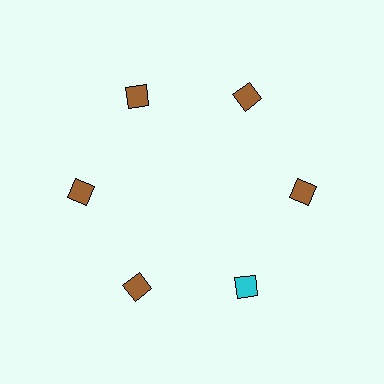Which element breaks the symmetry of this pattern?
The cyan diamond at roughly the 5 o'clock position breaks the symmetry. All other shapes are brown diamonds.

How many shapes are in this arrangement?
There are 6 shapes arranged in a ring pattern.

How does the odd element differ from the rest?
It has a different color: cyan instead of brown.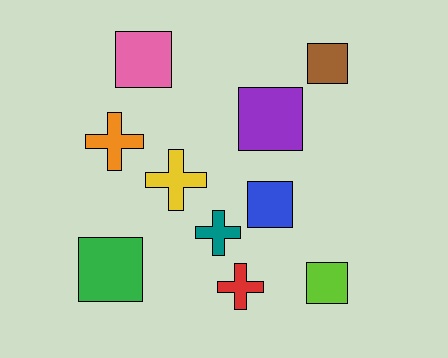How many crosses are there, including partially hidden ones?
There are 4 crosses.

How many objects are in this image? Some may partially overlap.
There are 10 objects.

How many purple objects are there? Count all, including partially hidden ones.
There is 1 purple object.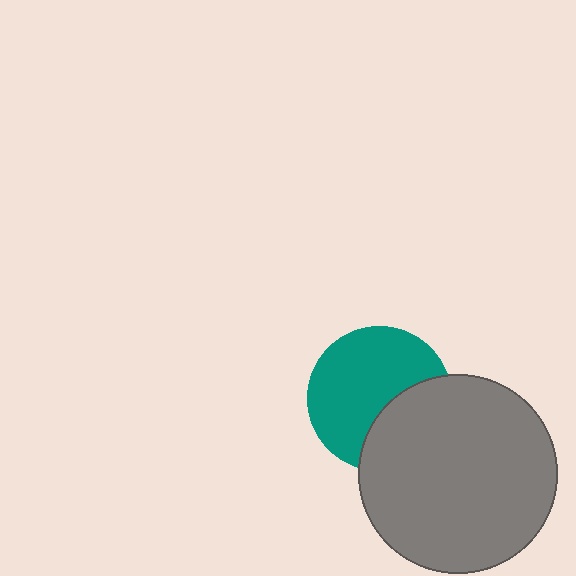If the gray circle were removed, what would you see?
You would see the complete teal circle.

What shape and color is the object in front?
The object in front is a gray circle.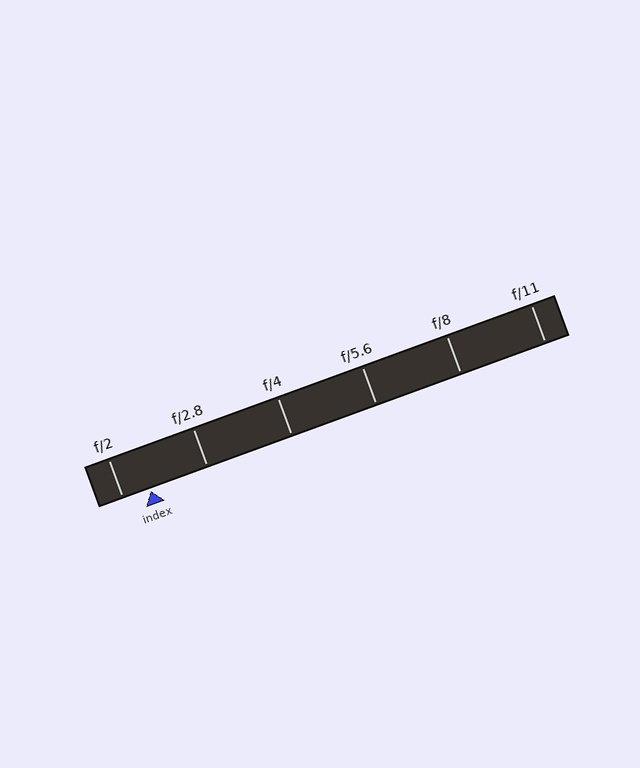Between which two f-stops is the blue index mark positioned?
The index mark is between f/2 and f/2.8.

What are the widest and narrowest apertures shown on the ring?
The widest aperture shown is f/2 and the narrowest is f/11.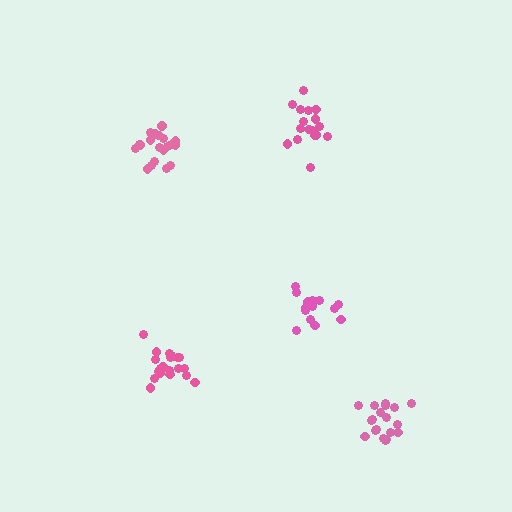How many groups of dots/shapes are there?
There are 5 groups.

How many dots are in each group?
Group 1: 20 dots, Group 2: 15 dots, Group 3: 20 dots, Group 4: 20 dots, Group 5: 17 dots (92 total).